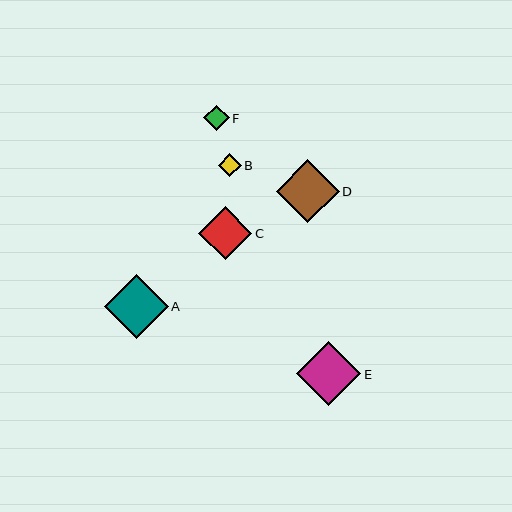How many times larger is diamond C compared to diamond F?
Diamond C is approximately 2.1 times the size of diamond F.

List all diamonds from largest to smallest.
From largest to smallest: A, E, D, C, F, B.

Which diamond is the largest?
Diamond A is the largest with a size of approximately 64 pixels.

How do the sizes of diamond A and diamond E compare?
Diamond A and diamond E are approximately the same size.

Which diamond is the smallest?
Diamond B is the smallest with a size of approximately 23 pixels.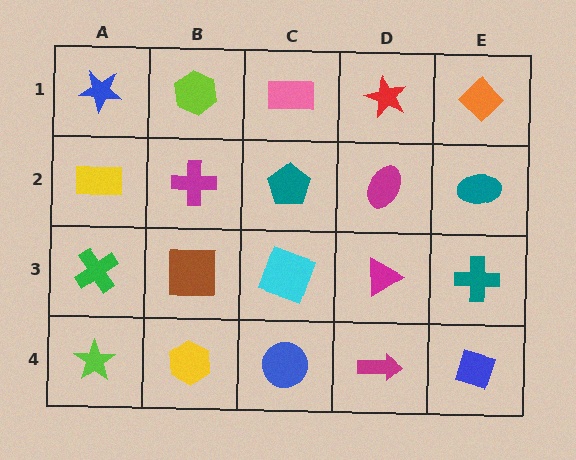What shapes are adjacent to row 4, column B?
A brown square (row 3, column B), a lime star (row 4, column A), a blue circle (row 4, column C).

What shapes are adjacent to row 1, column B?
A magenta cross (row 2, column B), a blue star (row 1, column A), a pink rectangle (row 1, column C).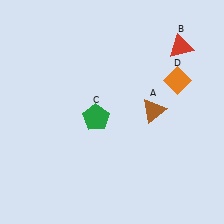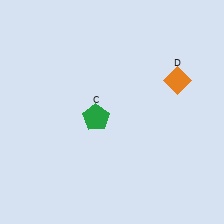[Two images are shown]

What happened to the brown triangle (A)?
The brown triangle (A) was removed in Image 2. It was in the top-right area of Image 1.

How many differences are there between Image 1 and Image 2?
There are 2 differences between the two images.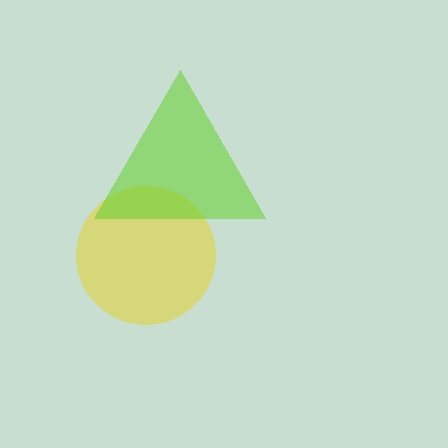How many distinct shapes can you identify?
There are 2 distinct shapes: a yellow circle, a lime triangle.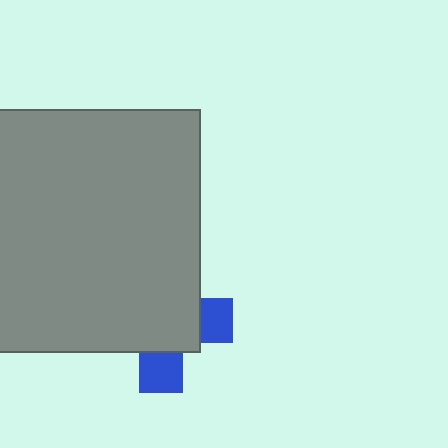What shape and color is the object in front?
The object in front is a gray rectangle.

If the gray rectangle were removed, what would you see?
You would see the complete blue cross.